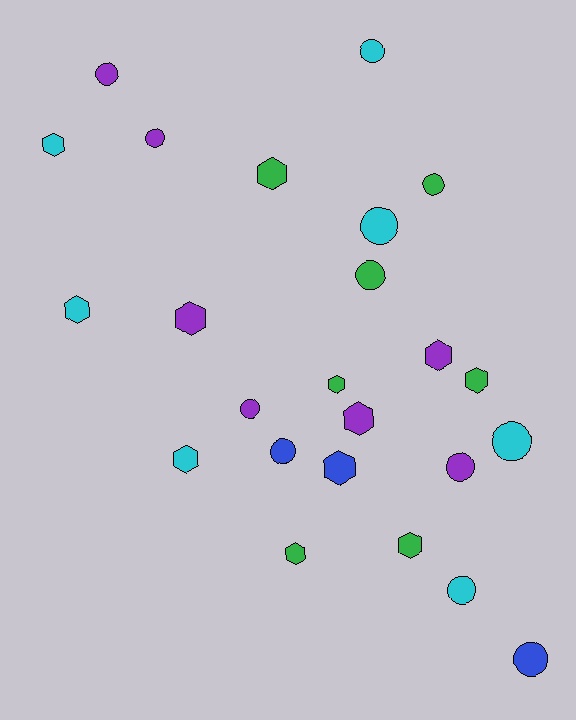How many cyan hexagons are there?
There are 3 cyan hexagons.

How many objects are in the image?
There are 24 objects.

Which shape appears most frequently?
Hexagon, with 12 objects.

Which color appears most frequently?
Green, with 7 objects.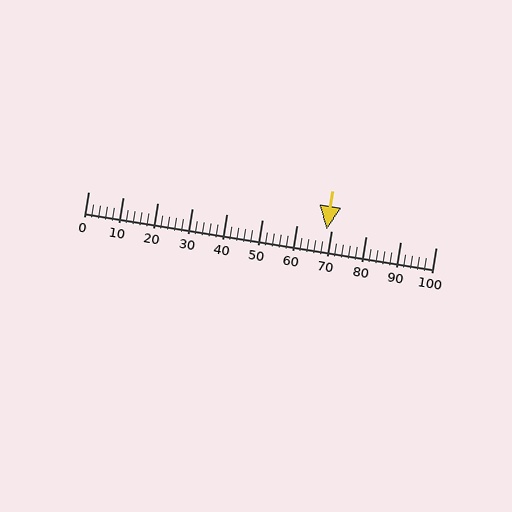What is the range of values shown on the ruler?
The ruler shows values from 0 to 100.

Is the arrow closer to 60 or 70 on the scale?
The arrow is closer to 70.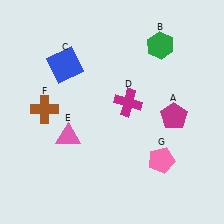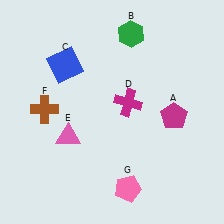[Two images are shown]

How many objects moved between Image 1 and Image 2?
2 objects moved between the two images.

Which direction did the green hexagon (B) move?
The green hexagon (B) moved left.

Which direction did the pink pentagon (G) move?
The pink pentagon (G) moved left.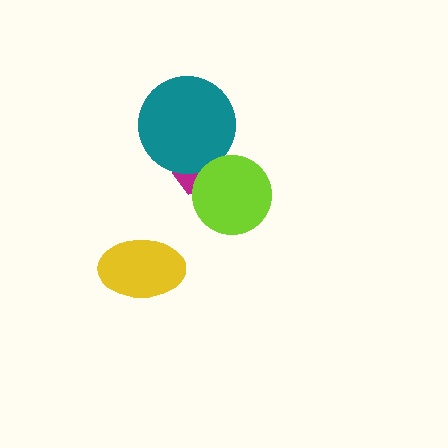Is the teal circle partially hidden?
No, no other shape covers it.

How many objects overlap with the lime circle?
1 object overlaps with the lime circle.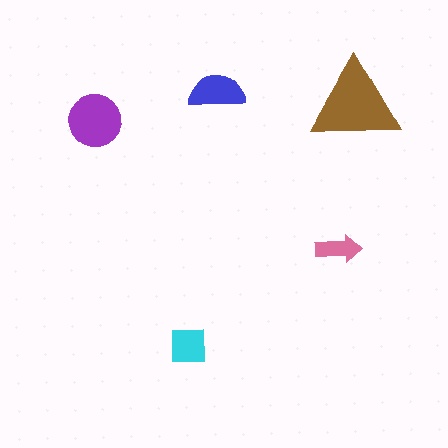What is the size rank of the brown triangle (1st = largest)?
1st.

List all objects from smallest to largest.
The pink arrow, the cyan square, the blue semicircle, the purple circle, the brown triangle.